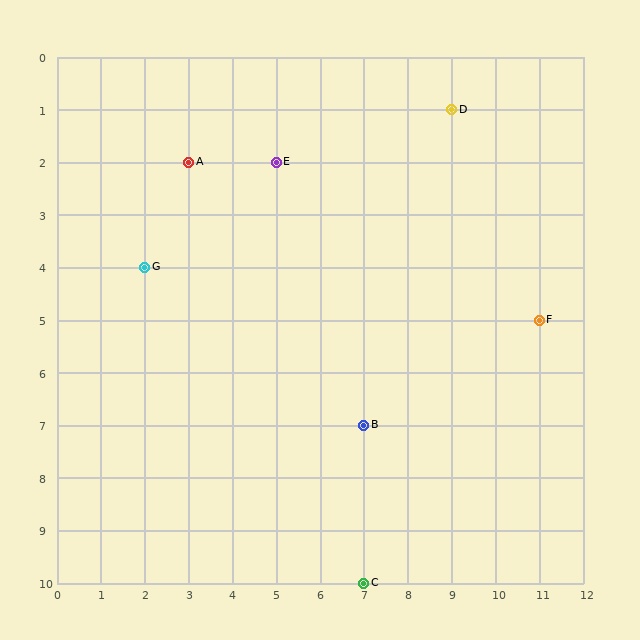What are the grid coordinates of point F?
Point F is at grid coordinates (11, 5).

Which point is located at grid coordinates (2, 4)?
Point G is at (2, 4).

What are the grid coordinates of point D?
Point D is at grid coordinates (9, 1).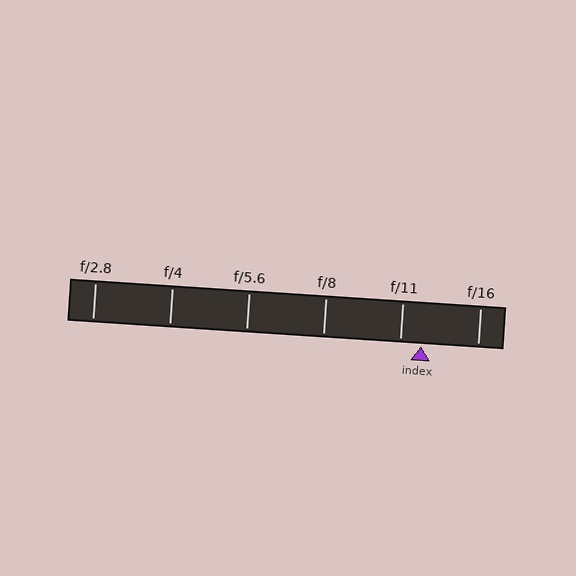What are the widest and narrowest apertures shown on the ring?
The widest aperture shown is f/2.8 and the narrowest is f/16.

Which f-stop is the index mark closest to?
The index mark is closest to f/11.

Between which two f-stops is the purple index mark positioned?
The index mark is between f/11 and f/16.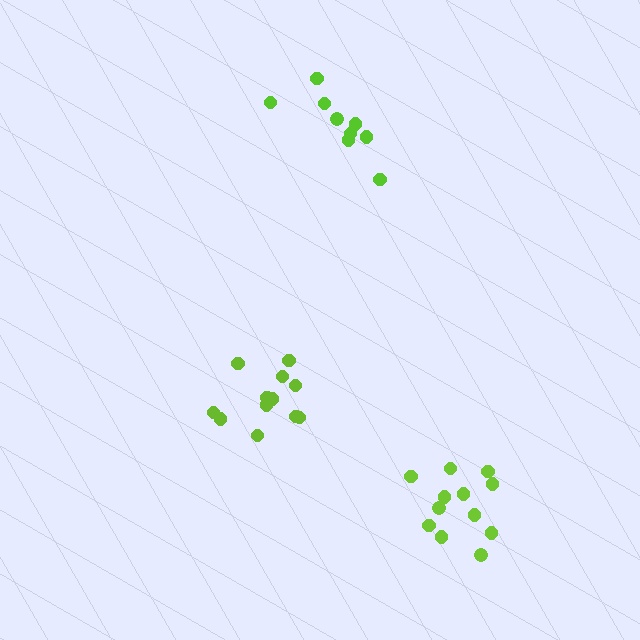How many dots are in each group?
Group 1: 9 dots, Group 2: 12 dots, Group 3: 12 dots (33 total).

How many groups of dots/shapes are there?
There are 3 groups.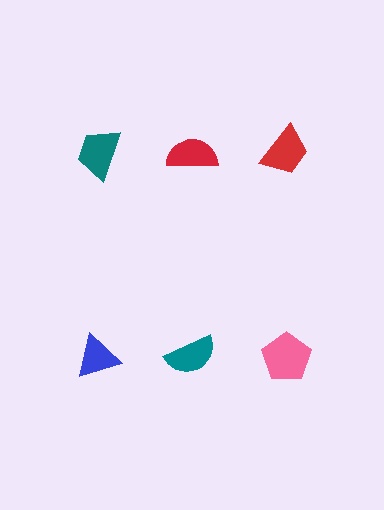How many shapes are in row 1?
3 shapes.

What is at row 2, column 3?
A pink pentagon.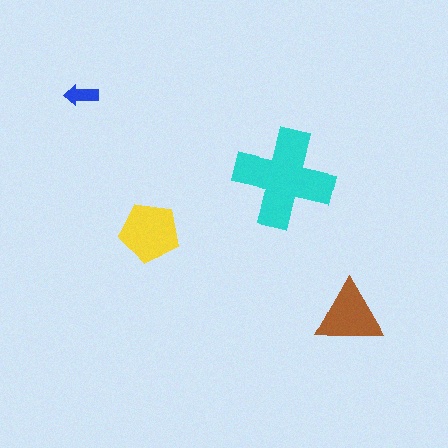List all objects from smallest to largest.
The blue arrow, the brown triangle, the yellow pentagon, the cyan cross.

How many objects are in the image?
There are 4 objects in the image.